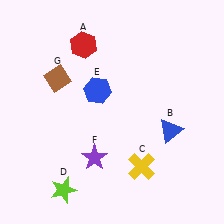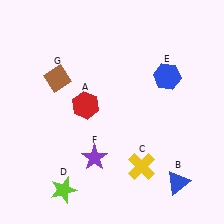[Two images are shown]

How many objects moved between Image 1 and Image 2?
3 objects moved between the two images.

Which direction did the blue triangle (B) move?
The blue triangle (B) moved down.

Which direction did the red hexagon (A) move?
The red hexagon (A) moved down.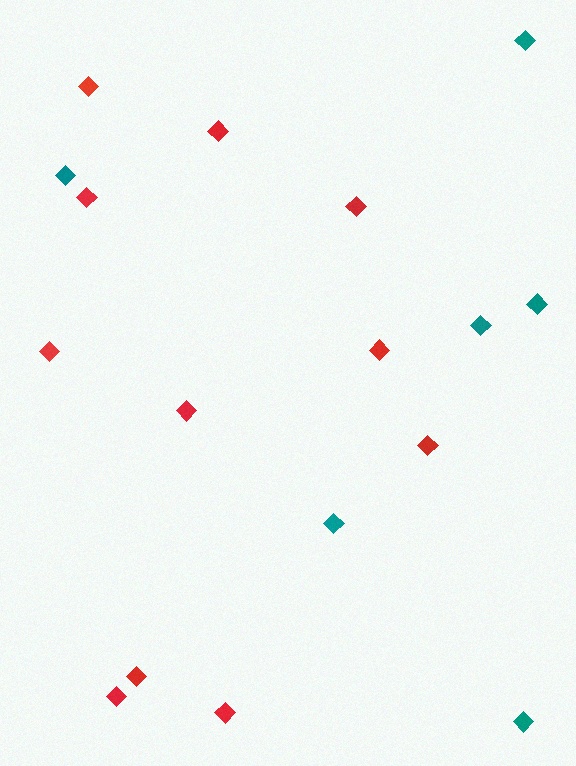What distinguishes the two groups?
There are 2 groups: one group of red diamonds (11) and one group of teal diamonds (6).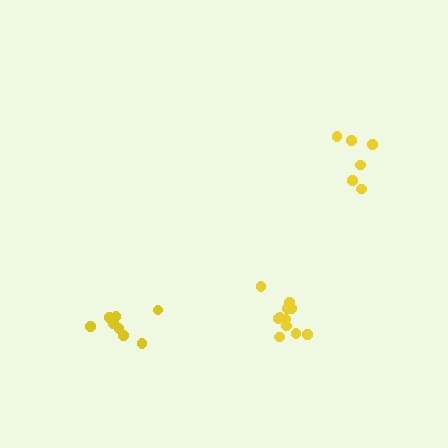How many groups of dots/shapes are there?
There are 3 groups.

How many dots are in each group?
Group 1: 8 dots, Group 2: 11 dots, Group 3: 6 dots (25 total).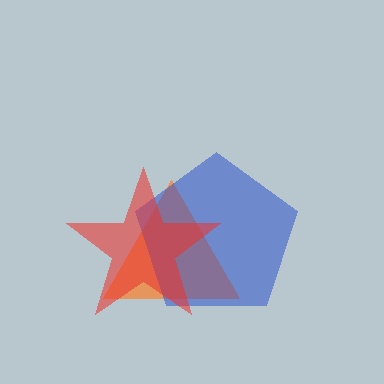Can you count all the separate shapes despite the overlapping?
Yes, there are 3 separate shapes.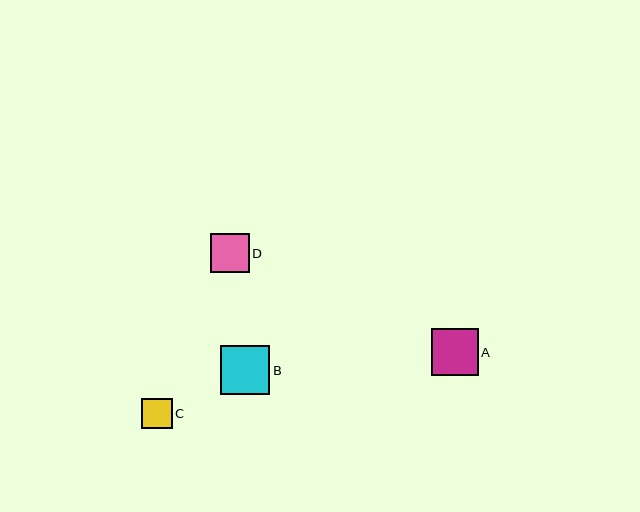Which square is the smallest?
Square C is the smallest with a size of approximately 30 pixels.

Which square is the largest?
Square B is the largest with a size of approximately 49 pixels.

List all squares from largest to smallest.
From largest to smallest: B, A, D, C.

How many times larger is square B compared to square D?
Square B is approximately 1.3 times the size of square D.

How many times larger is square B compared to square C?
Square B is approximately 1.6 times the size of square C.